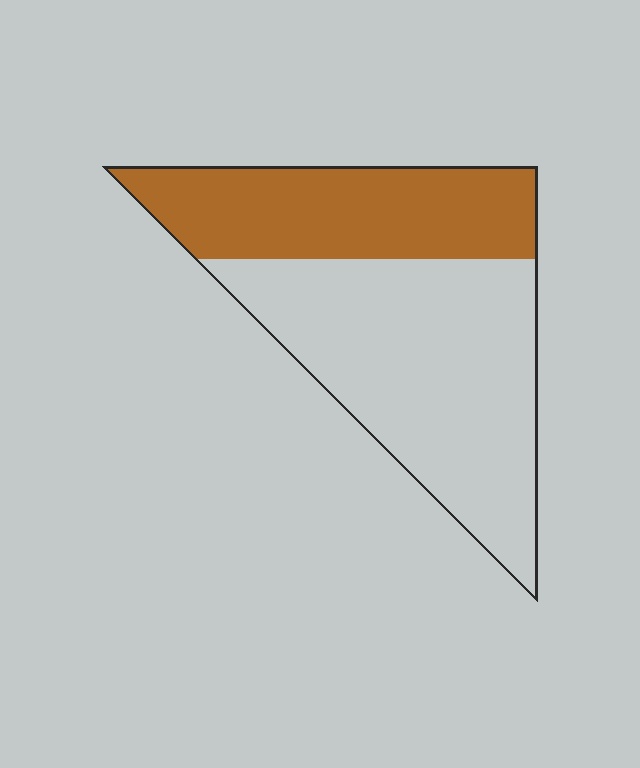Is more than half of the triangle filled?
No.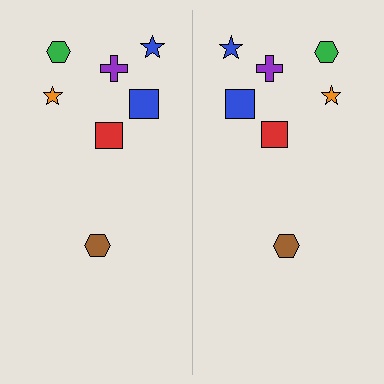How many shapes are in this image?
There are 14 shapes in this image.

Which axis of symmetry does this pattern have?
The pattern has a vertical axis of symmetry running through the center of the image.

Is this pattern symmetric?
Yes, this pattern has bilateral (reflection) symmetry.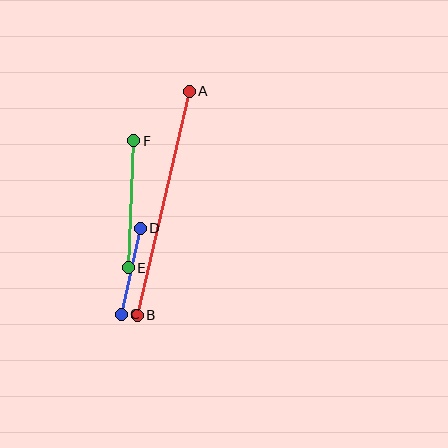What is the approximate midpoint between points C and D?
The midpoint is at approximately (131, 271) pixels.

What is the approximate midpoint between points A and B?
The midpoint is at approximately (163, 203) pixels.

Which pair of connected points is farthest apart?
Points A and B are farthest apart.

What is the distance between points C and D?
The distance is approximately 88 pixels.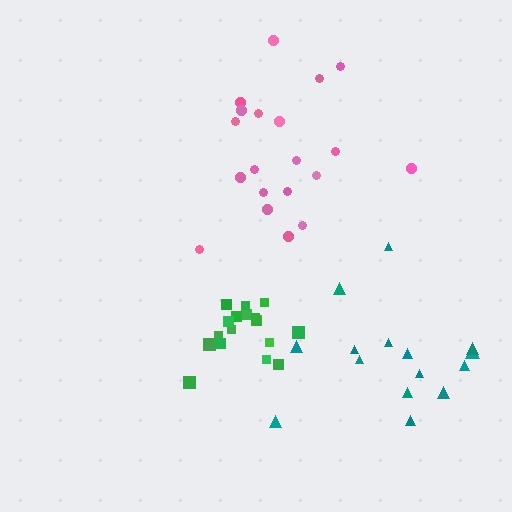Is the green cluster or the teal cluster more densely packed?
Green.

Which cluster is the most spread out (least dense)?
Teal.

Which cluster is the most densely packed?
Green.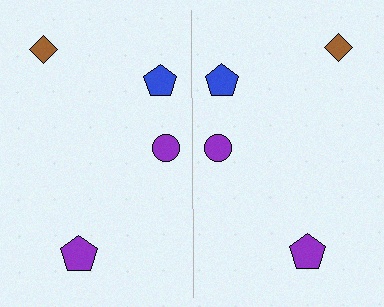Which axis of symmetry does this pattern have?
The pattern has a vertical axis of symmetry running through the center of the image.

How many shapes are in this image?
There are 8 shapes in this image.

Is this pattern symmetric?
Yes, this pattern has bilateral (reflection) symmetry.